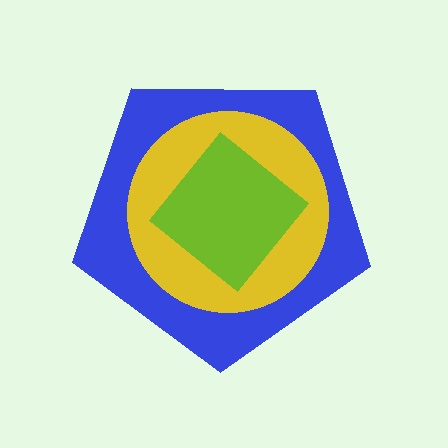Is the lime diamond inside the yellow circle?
Yes.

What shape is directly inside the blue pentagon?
The yellow circle.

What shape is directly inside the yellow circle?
The lime diamond.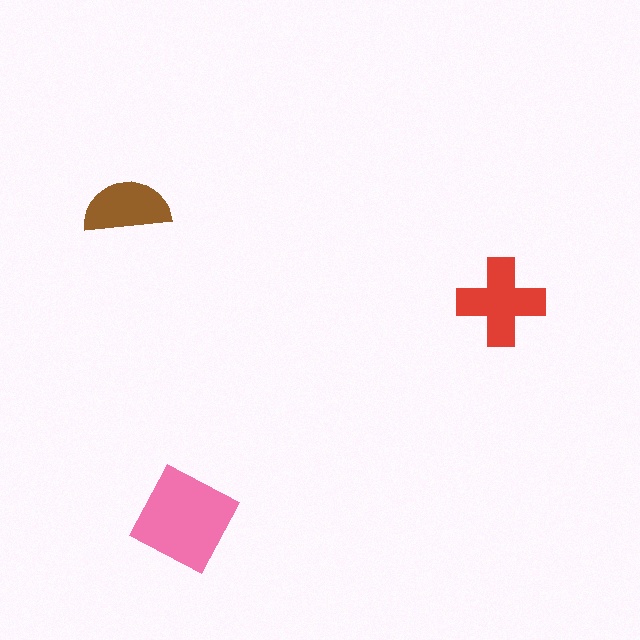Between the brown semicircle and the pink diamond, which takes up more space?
The pink diamond.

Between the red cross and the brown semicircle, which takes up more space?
The red cross.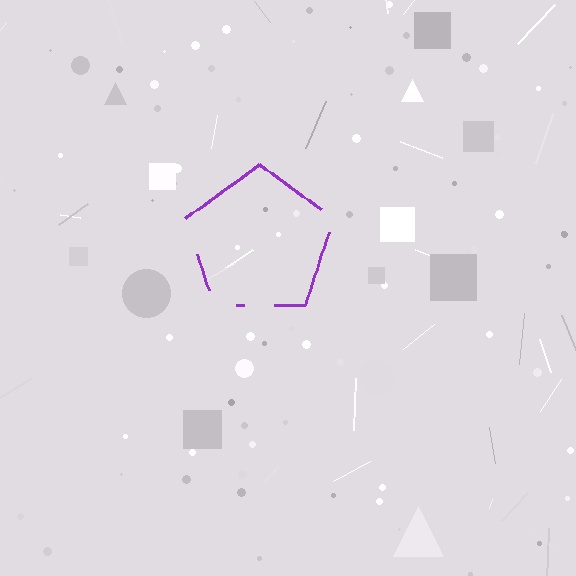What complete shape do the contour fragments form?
The contour fragments form a pentagon.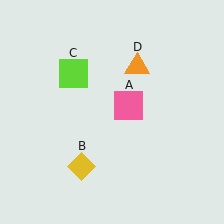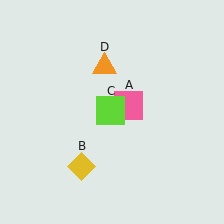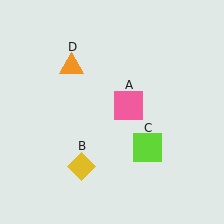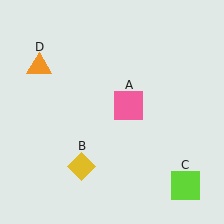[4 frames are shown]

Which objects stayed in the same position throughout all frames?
Pink square (object A) and yellow diamond (object B) remained stationary.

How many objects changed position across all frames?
2 objects changed position: lime square (object C), orange triangle (object D).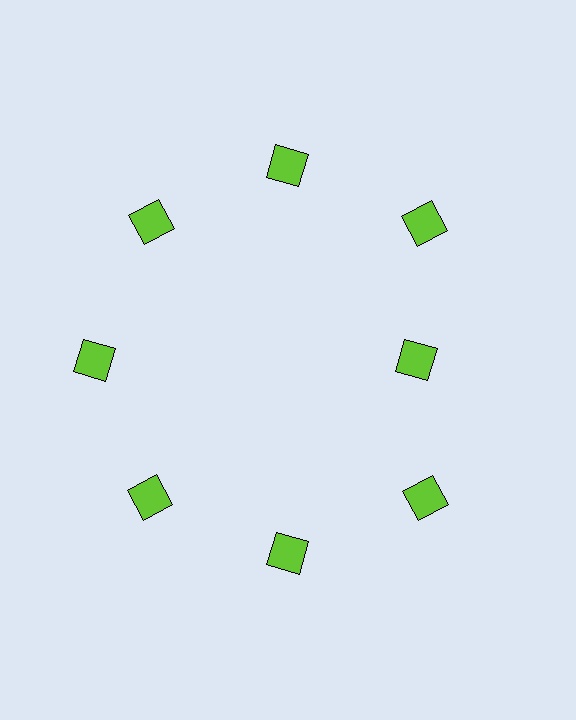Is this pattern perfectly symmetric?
No. The 8 lime squares are arranged in a ring, but one element near the 3 o'clock position is pulled inward toward the center, breaking the 8-fold rotational symmetry.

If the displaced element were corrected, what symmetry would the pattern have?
It would have 8-fold rotational symmetry — the pattern would map onto itself every 45 degrees.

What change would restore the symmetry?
The symmetry would be restored by moving it outward, back onto the ring so that all 8 squares sit at equal angles and equal distance from the center.